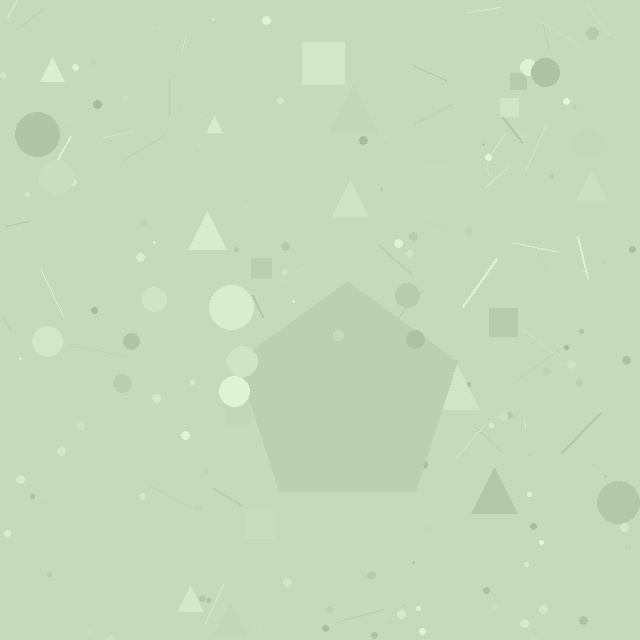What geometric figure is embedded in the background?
A pentagon is embedded in the background.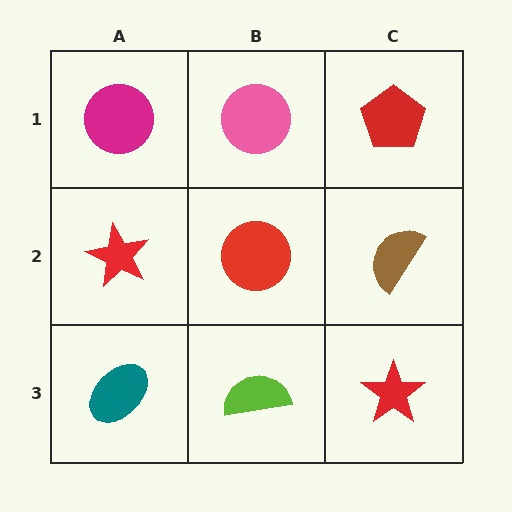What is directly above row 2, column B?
A pink circle.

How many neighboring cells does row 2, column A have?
3.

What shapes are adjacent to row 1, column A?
A red star (row 2, column A), a pink circle (row 1, column B).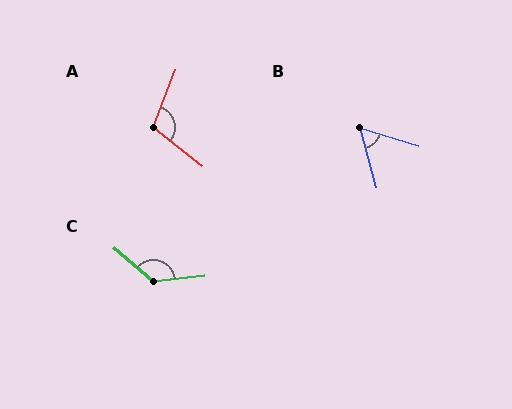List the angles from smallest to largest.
B (58°), A (107°), C (132°).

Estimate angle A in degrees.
Approximately 107 degrees.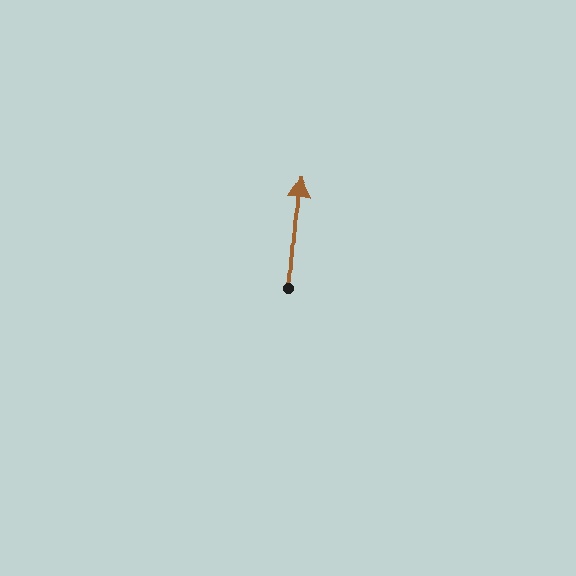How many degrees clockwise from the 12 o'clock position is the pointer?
Approximately 5 degrees.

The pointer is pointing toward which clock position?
Roughly 12 o'clock.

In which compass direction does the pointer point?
North.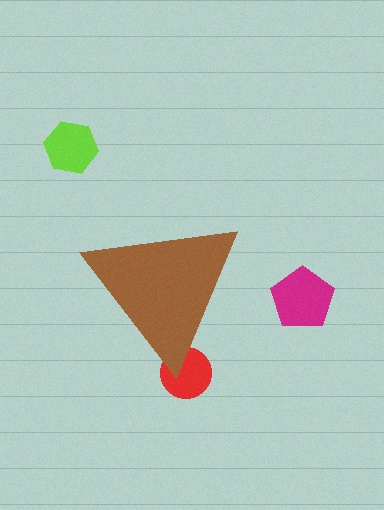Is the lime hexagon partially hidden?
No, the lime hexagon is fully visible.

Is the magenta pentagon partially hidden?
No, the magenta pentagon is fully visible.